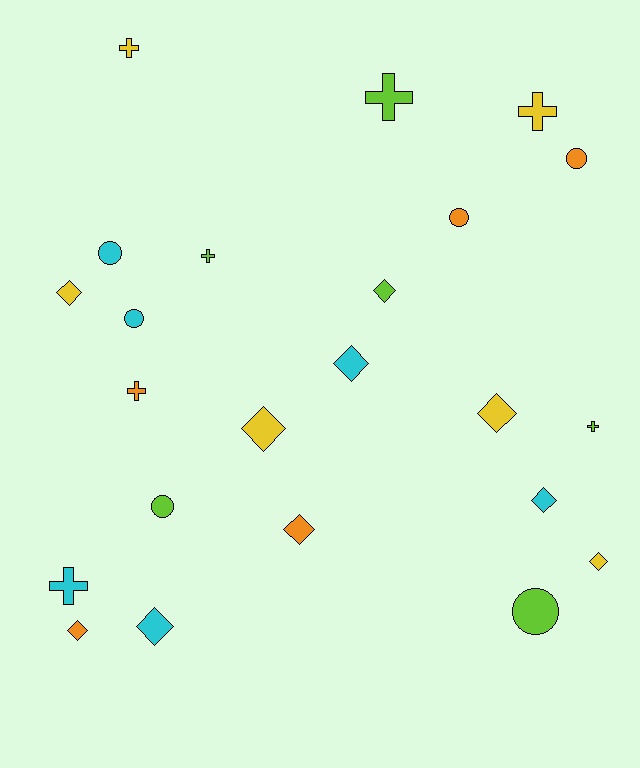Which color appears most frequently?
Lime, with 6 objects.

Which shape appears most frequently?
Diamond, with 10 objects.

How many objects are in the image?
There are 23 objects.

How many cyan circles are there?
There are 2 cyan circles.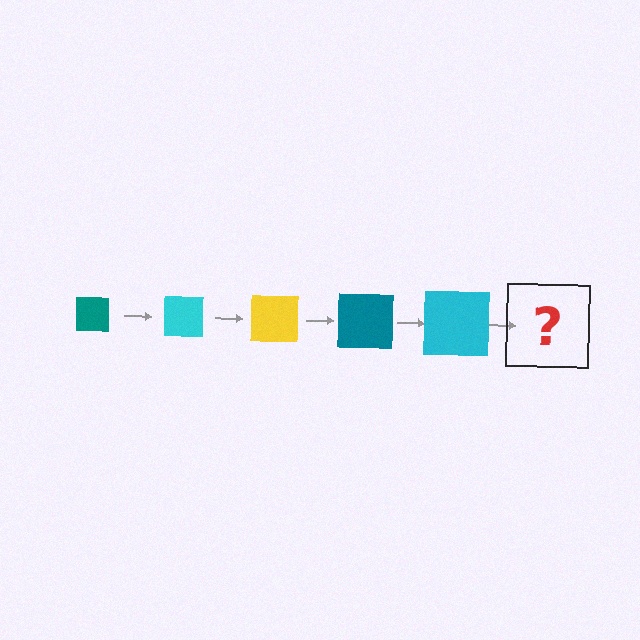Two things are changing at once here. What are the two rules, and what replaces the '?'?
The two rules are that the square grows larger each step and the color cycles through teal, cyan, and yellow. The '?' should be a yellow square, larger than the previous one.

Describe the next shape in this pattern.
It should be a yellow square, larger than the previous one.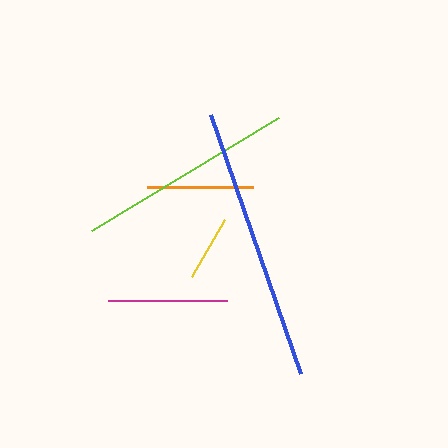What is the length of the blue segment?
The blue segment is approximately 274 pixels long.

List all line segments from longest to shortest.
From longest to shortest: blue, lime, magenta, orange, yellow.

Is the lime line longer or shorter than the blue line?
The blue line is longer than the lime line.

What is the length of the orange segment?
The orange segment is approximately 106 pixels long.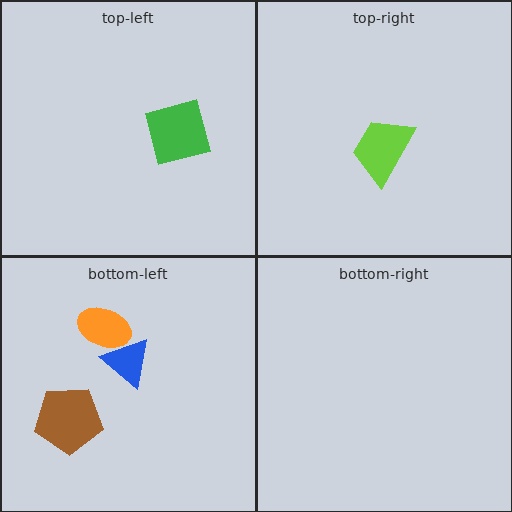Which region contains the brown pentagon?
The bottom-left region.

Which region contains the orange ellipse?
The bottom-left region.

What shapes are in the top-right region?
The lime trapezoid.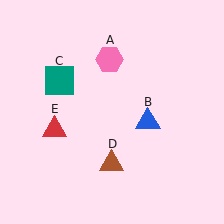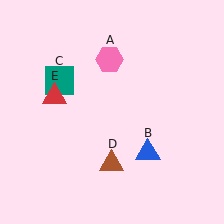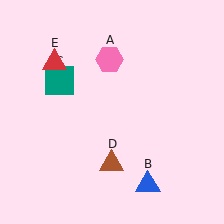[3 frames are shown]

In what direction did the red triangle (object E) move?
The red triangle (object E) moved up.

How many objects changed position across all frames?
2 objects changed position: blue triangle (object B), red triangle (object E).